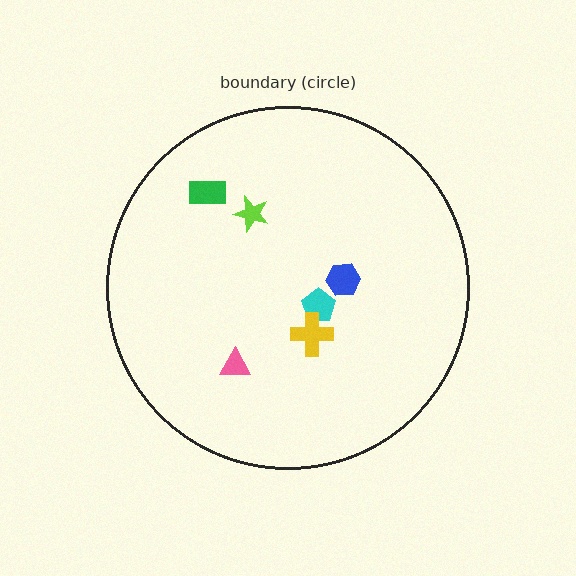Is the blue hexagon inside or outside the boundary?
Inside.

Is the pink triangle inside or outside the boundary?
Inside.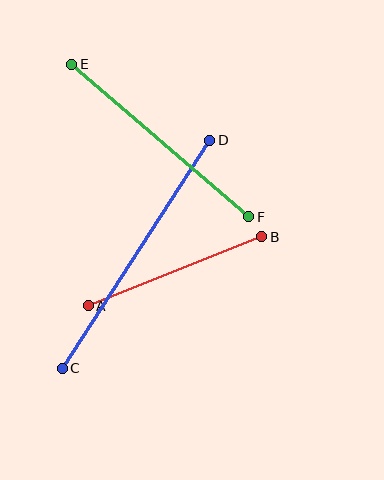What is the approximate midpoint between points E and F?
The midpoint is at approximately (160, 141) pixels.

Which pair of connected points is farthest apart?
Points C and D are farthest apart.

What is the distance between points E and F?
The distance is approximately 233 pixels.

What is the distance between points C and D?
The distance is approximately 271 pixels.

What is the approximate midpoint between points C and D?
The midpoint is at approximately (136, 254) pixels.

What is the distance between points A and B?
The distance is approximately 187 pixels.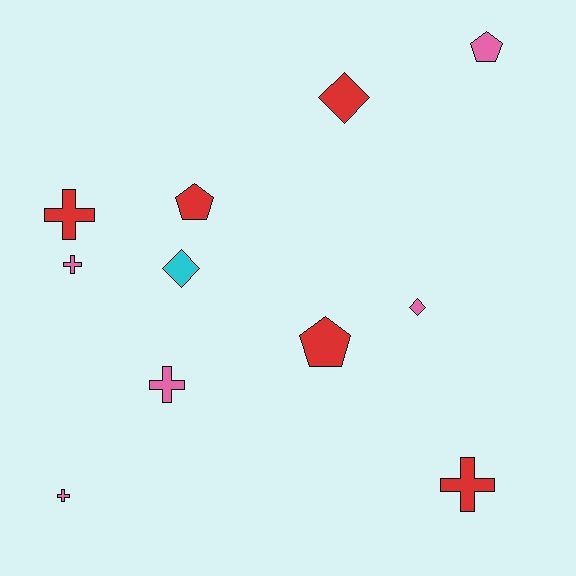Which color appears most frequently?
Red, with 5 objects.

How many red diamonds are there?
There is 1 red diamond.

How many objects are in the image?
There are 11 objects.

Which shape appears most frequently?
Cross, with 5 objects.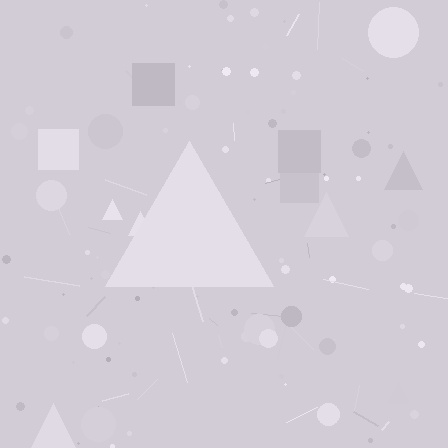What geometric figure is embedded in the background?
A triangle is embedded in the background.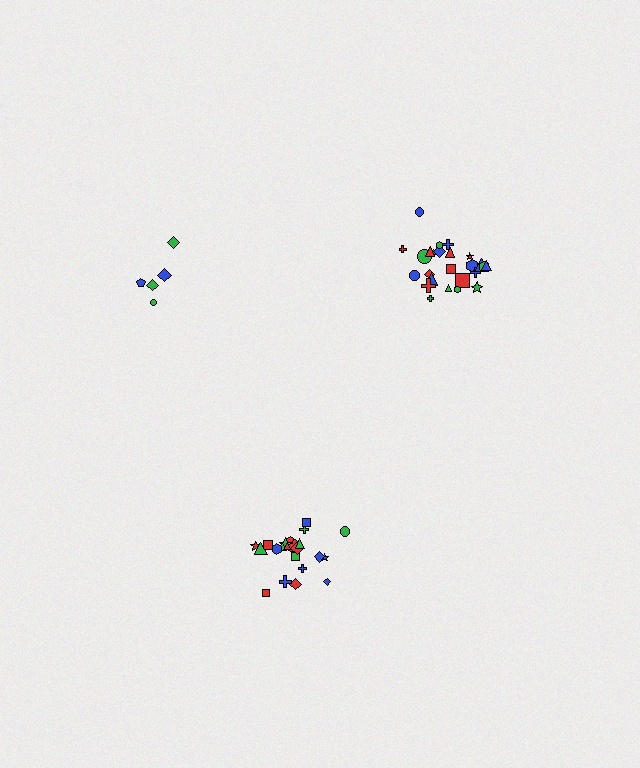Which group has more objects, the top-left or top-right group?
The top-right group.